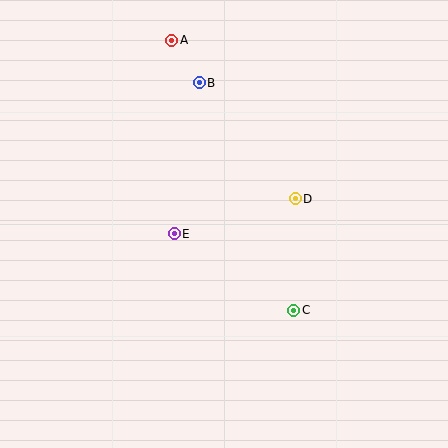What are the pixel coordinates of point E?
Point E is at (174, 234).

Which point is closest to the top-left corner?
Point A is closest to the top-left corner.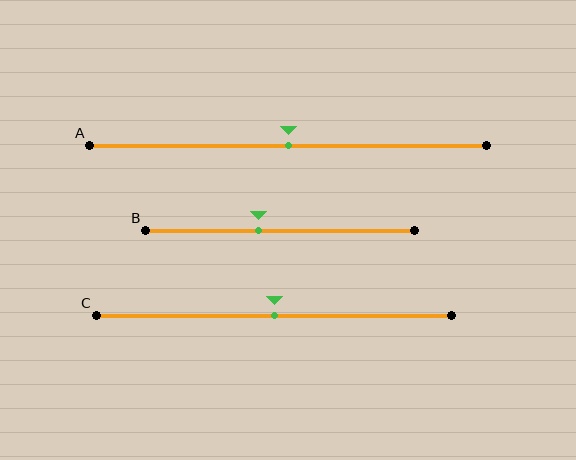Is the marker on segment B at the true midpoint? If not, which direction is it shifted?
No, the marker on segment B is shifted to the left by about 8% of the segment length.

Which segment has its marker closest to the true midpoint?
Segment A has its marker closest to the true midpoint.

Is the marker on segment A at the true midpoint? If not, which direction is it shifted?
Yes, the marker on segment A is at the true midpoint.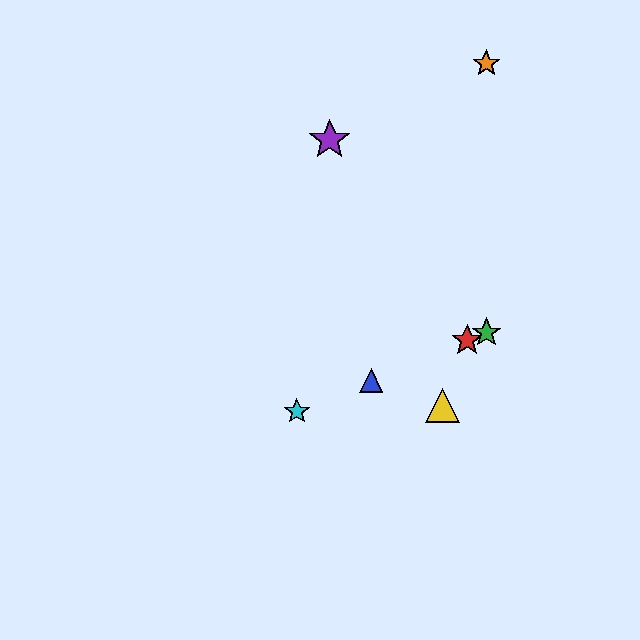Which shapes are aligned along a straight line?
The red star, the blue triangle, the green star, the cyan star are aligned along a straight line.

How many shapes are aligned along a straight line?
4 shapes (the red star, the blue triangle, the green star, the cyan star) are aligned along a straight line.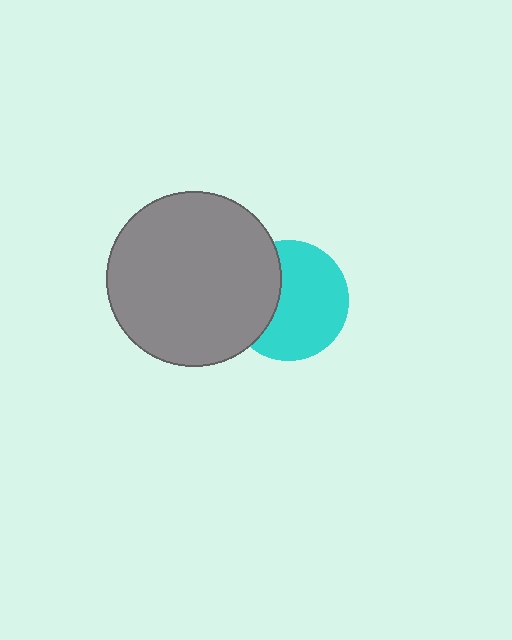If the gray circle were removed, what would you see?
You would see the complete cyan circle.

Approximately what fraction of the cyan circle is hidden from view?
Roughly 34% of the cyan circle is hidden behind the gray circle.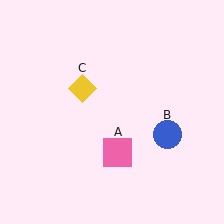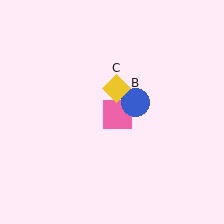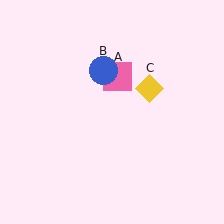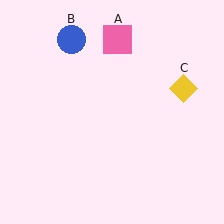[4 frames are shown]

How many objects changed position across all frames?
3 objects changed position: pink square (object A), blue circle (object B), yellow diamond (object C).